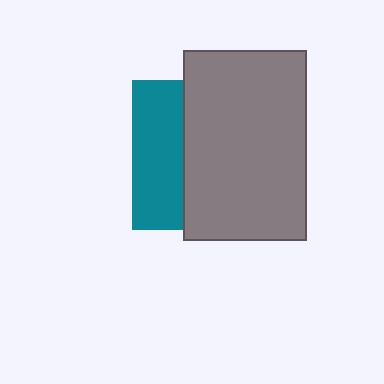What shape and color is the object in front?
The object in front is a gray rectangle.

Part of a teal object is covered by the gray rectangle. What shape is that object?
It is a square.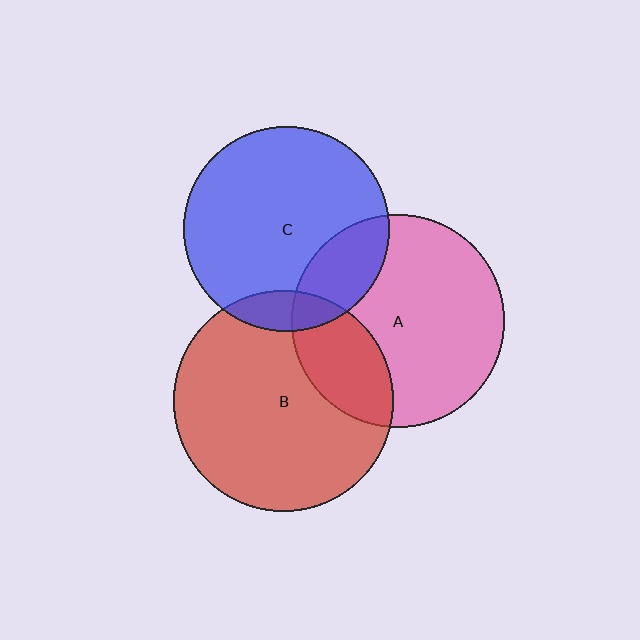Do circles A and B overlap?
Yes.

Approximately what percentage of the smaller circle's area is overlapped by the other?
Approximately 25%.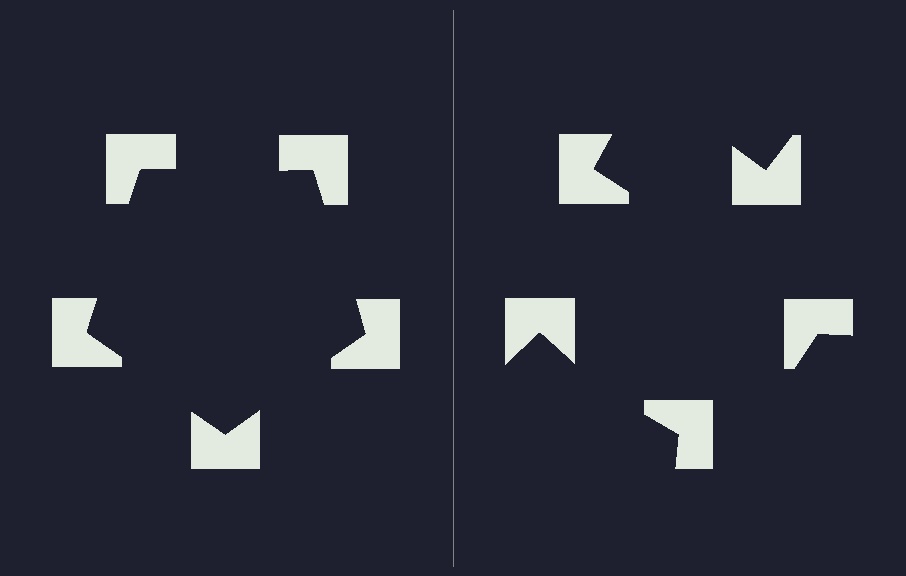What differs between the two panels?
The notched squares are positioned identically on both sides; only the wedge orientations differ. On the left they align to a pentagon; on the right they are misaligned.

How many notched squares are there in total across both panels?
10 — 5 on each side.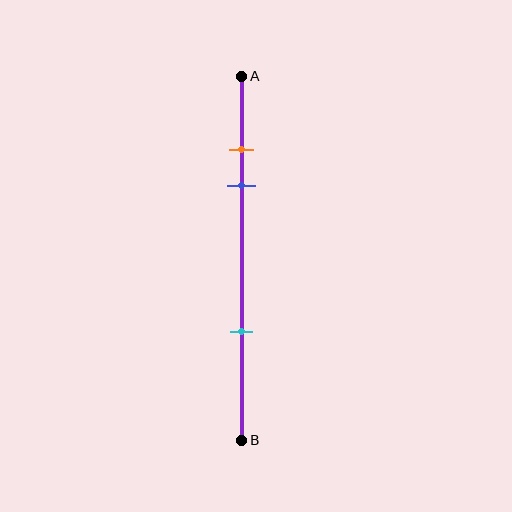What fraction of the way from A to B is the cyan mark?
The cyan mark is approximately 70% (0.7) of the way from A to B.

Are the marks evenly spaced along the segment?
No, the marks are not evenly spaced.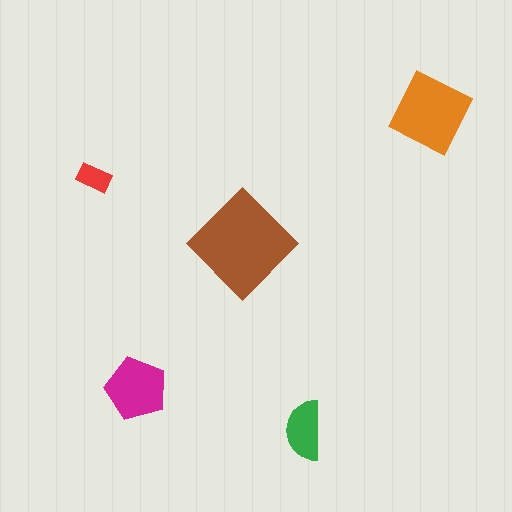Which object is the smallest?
The red rectangle.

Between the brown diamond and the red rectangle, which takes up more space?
The brown diamond.